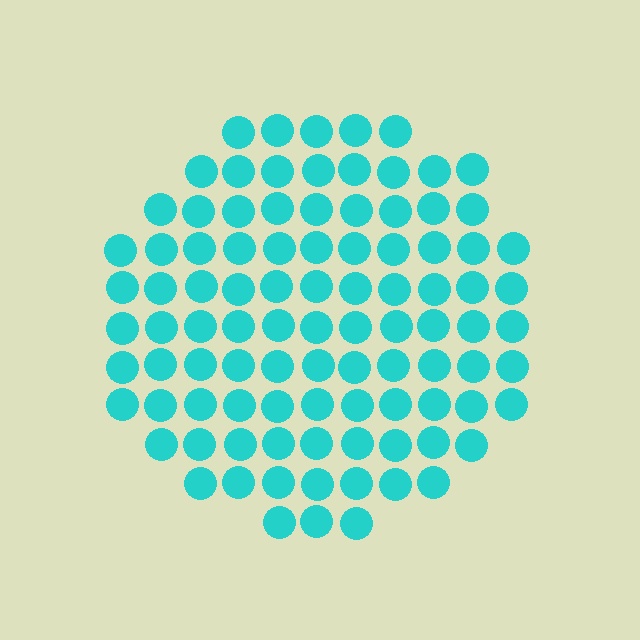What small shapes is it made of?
It is made of small circles.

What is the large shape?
The large shape is a circle.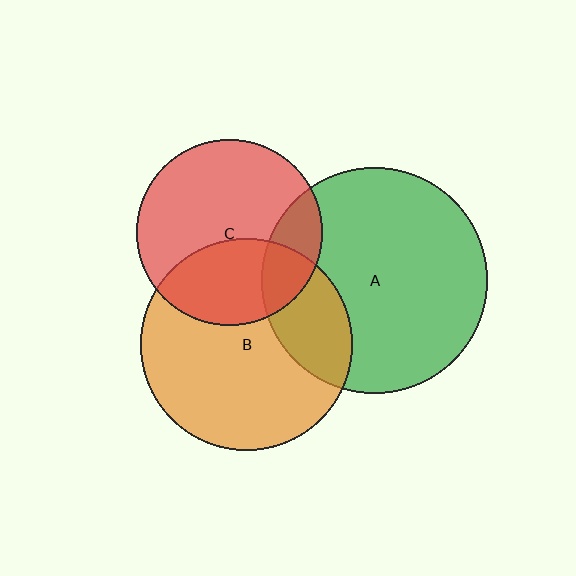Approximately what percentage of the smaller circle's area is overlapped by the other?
Approximately 25%.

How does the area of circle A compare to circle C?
Approximately 1.5 times.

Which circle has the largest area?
Circle A (green).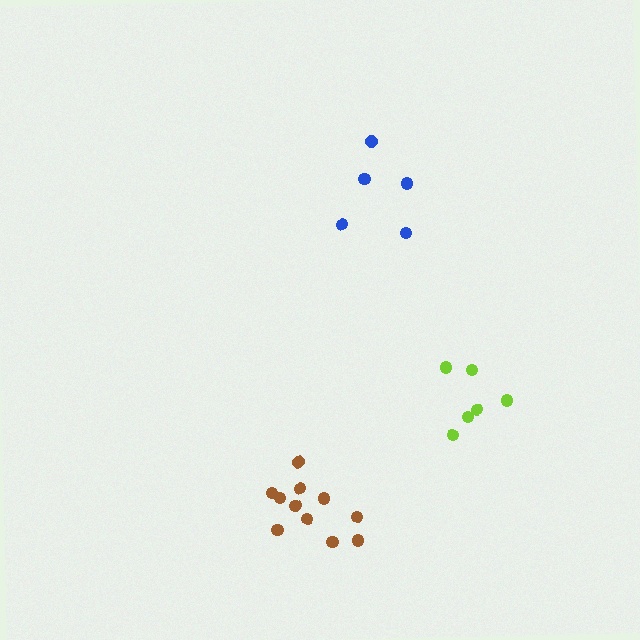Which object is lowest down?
The brown cluster is bottommost.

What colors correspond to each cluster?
The clusters are colored: lime, brown, blue.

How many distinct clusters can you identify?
There are 3 distinct clusters.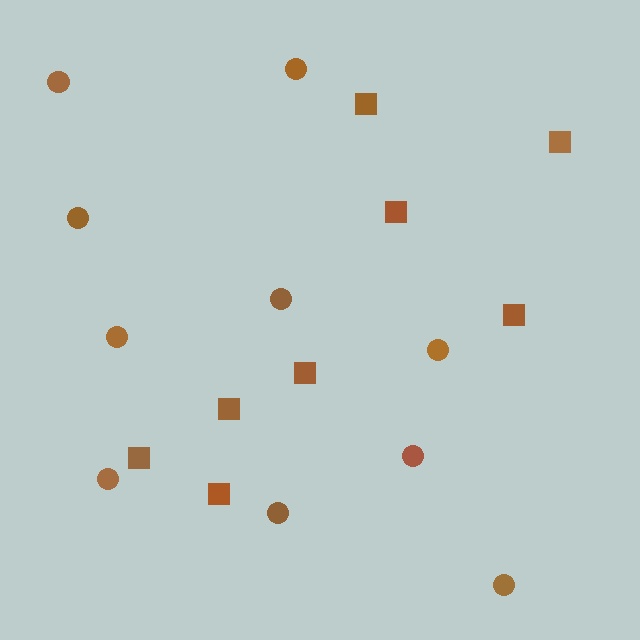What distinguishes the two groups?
There are 2 groups: one group of squares (8) and one group of circles (10).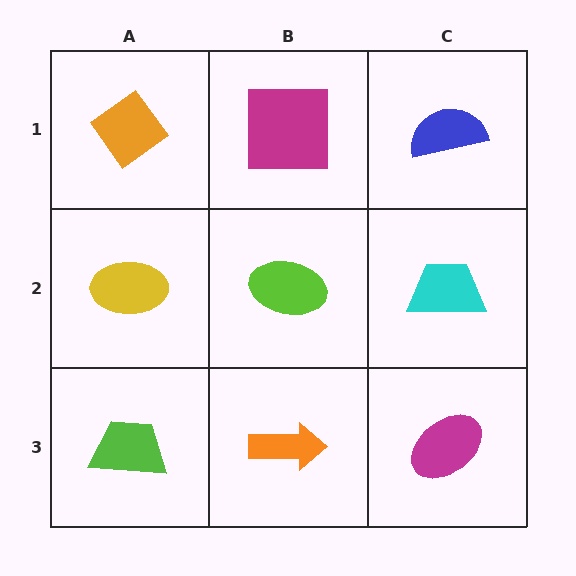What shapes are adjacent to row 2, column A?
An orange diamond (row 1, column A), a lime trapezoid (row 3, column A), a lime ellipse (row 2, column B).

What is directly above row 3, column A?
A yellow ellipse.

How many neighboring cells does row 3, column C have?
2.